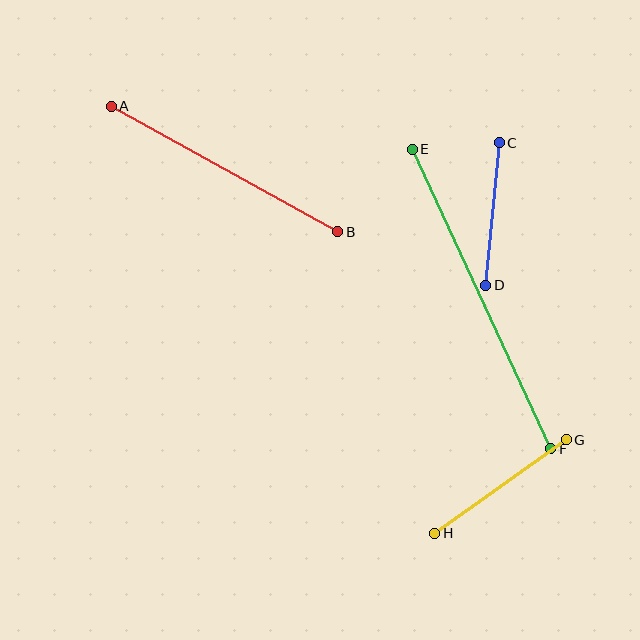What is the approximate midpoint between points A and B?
The midpoint is at approximately (225, 169) pixels.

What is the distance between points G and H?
The distance is approximately 161 pixels.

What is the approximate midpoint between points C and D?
The midpoint is at approximately (492, 214) pixels.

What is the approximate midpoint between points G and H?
The midpoint is at approximately (500, 486) pixels.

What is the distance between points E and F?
The distance is approximately 330 pixels.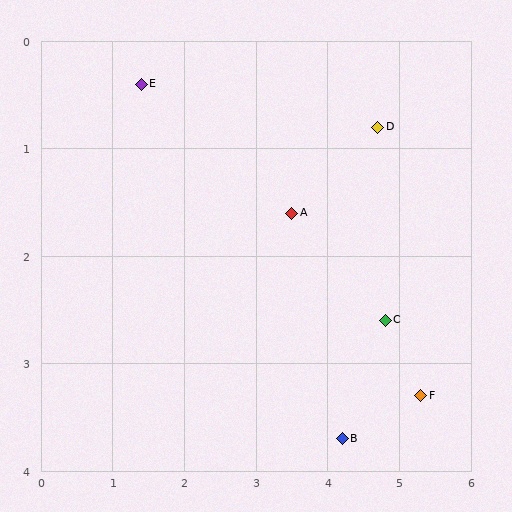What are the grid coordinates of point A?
Point A is at approximately (3.5, 1.6).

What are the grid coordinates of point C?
Point C is at approximately (4.8, 2.6).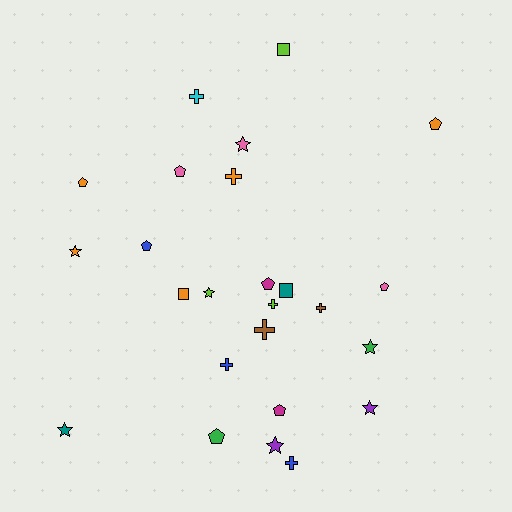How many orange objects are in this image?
There are 5 orange objects.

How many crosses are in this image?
There are 7 crosses.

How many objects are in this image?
There are 25 objects.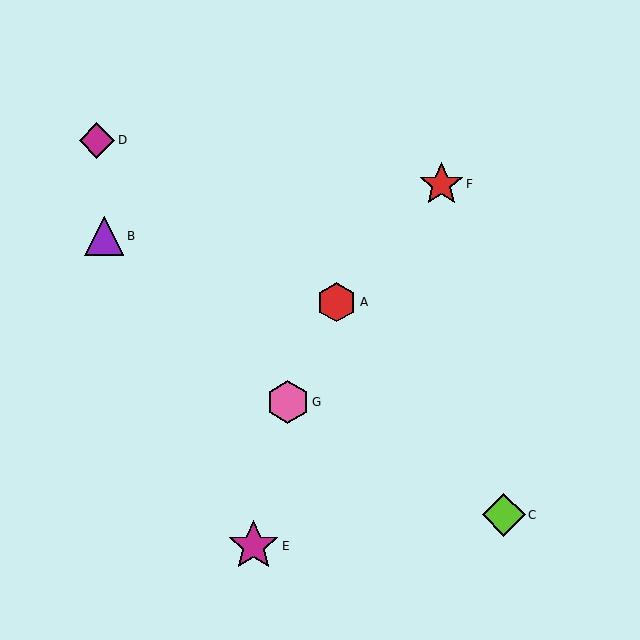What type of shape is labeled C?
Shape C is a lime diamond.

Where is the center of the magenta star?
The center of the magenta star is at (254, 546).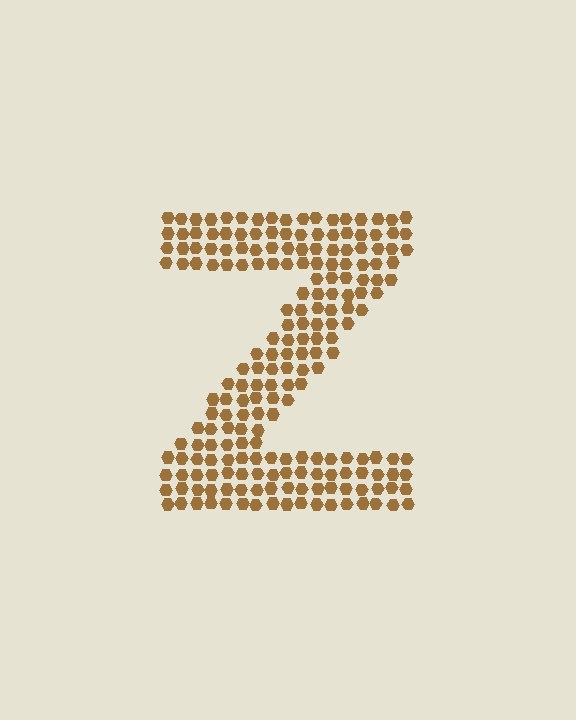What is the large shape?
The large shape is the letter Z.